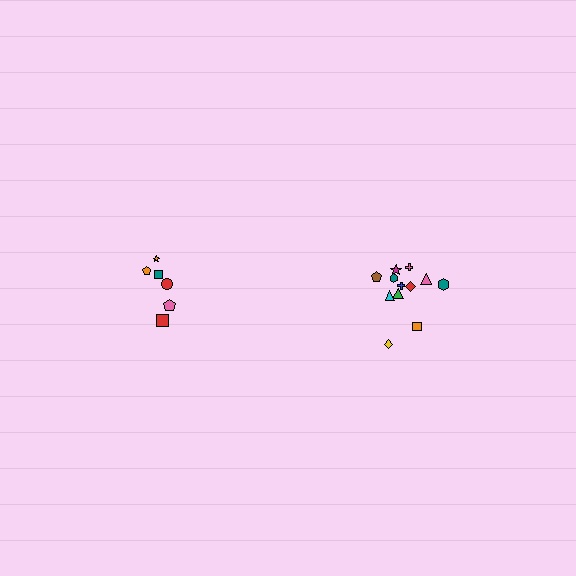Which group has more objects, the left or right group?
The right group.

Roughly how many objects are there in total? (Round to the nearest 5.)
Roughly 20 objects in total.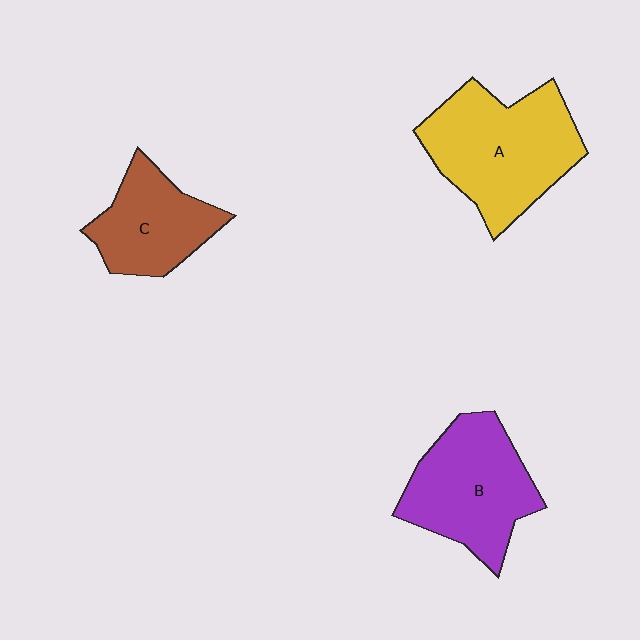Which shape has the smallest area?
Shape C (brown).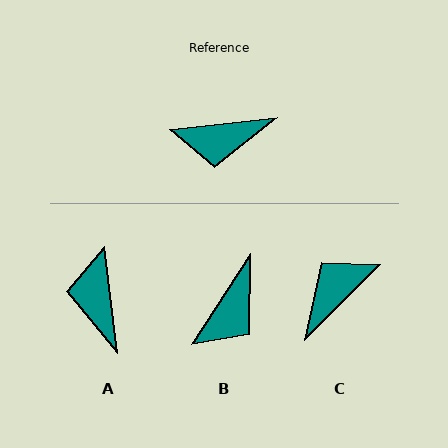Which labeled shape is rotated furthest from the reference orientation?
C, about 141 degrees away.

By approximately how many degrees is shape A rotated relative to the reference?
Approximately 89 degrees clockwise.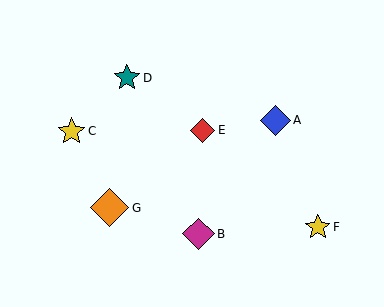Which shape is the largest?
The orange diamond (labeled G) is the largest.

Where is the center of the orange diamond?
The center of the orange diamond is at (110, 208).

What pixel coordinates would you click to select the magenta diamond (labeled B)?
Click at (198, 234) to select the magenta diamond B.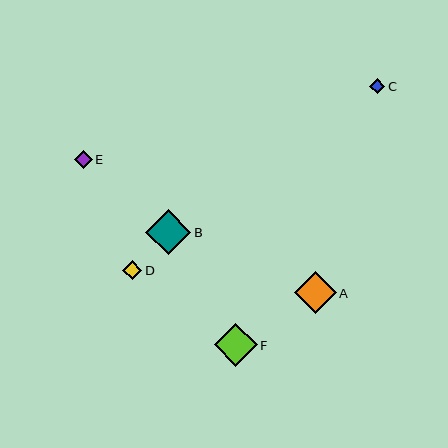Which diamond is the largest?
Diamond B is the largest with a size of approximately 45 pixels.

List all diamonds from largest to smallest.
From largest to smallest: B, F, A, D, E, C.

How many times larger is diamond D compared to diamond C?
Diamond D is approximately 1.2 times the size of diamond C.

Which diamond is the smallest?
Diamond C is the smallest with a size of approximately 15 pixels.